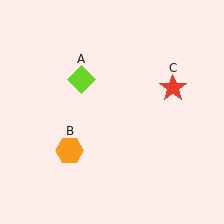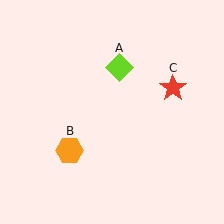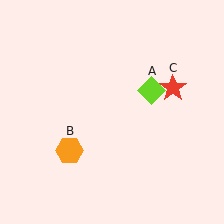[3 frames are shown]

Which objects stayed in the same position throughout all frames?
Orange hexagon (object B) and red star (object C) remained stationary.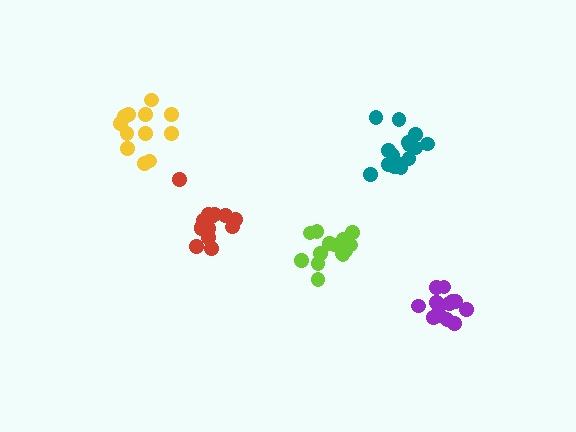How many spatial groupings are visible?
There are 5 spatial groupings.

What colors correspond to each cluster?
The clusters are colored: red, yellow, purple, teal, lime.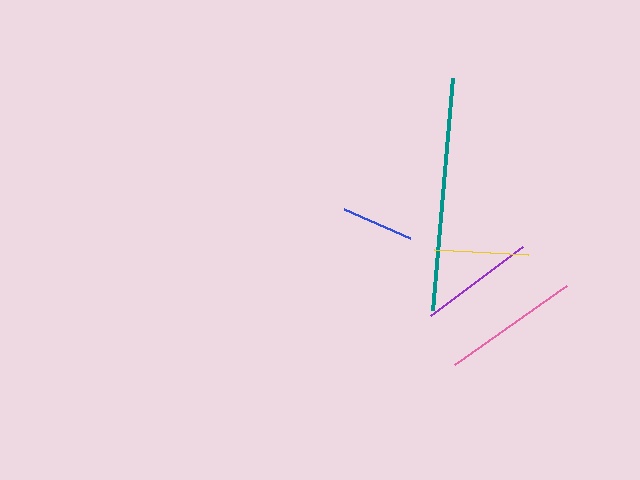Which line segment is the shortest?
The blue line is the shortest at approximately 72 pixels.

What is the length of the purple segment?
The purple segment is approximately 115 pixels long.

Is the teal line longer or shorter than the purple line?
The teal line is longer than the purple line.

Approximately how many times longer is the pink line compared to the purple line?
The pink line is approximately 1.2 times the length of the purple line.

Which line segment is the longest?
The teal line is the longest at approximately 233 pixels.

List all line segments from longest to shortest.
From longest to shortest: teal, pink, purple, yellow, blue.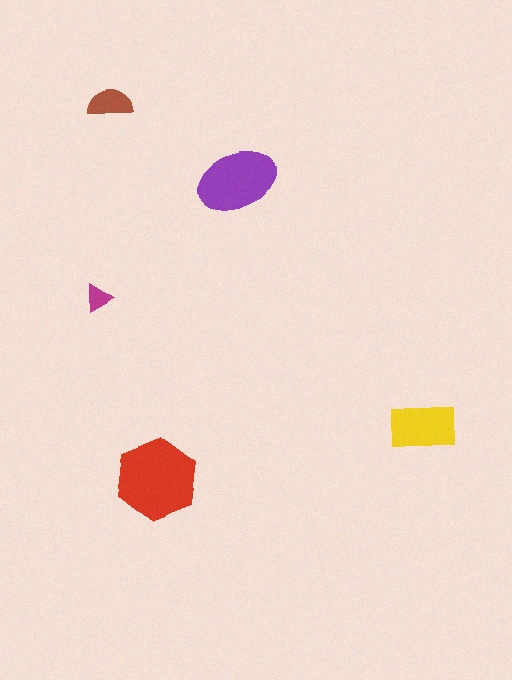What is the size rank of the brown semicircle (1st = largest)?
4th.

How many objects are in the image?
There are 5 objects in the image.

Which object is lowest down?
The red hexagon is bottommost.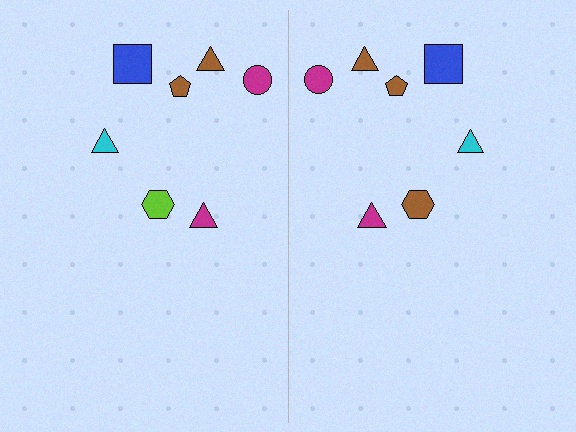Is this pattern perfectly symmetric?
No, the pattern is not perfectly symmetric. The brown hexagon on the right side breaks the symmetry — its mirror counterpart is lime.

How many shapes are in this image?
There are 14 shapes in this image.